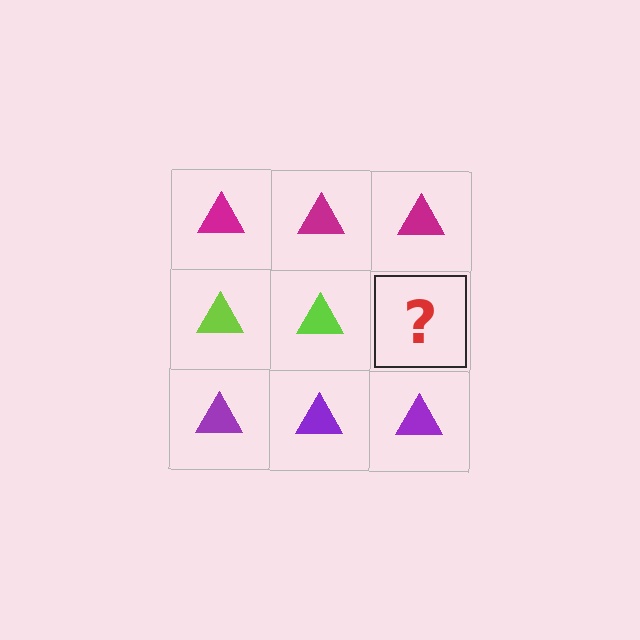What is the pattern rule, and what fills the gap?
The rule is that each row has a consistent color. The gap should be filled with a lime triangle.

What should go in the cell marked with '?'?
The missing cell should contain a lime triangle.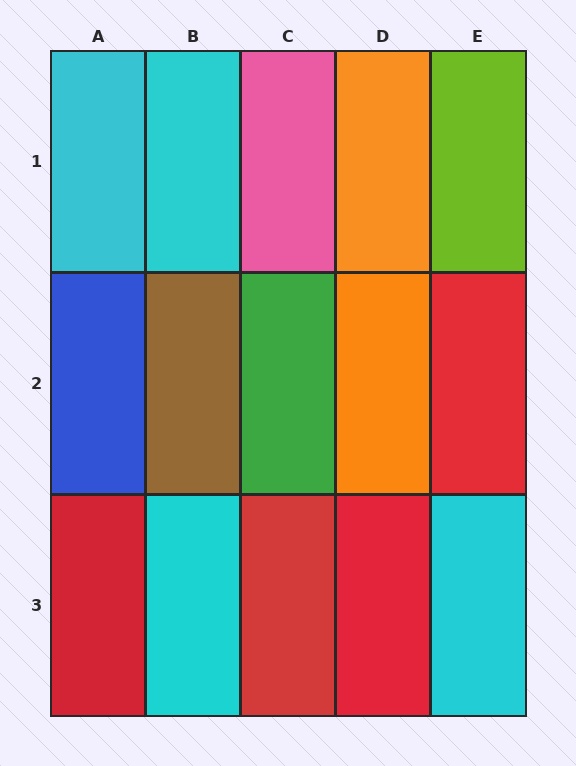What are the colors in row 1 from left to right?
Cyan, cyan, pink, orange, lime.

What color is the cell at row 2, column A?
Blue.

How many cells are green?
1 cell is green.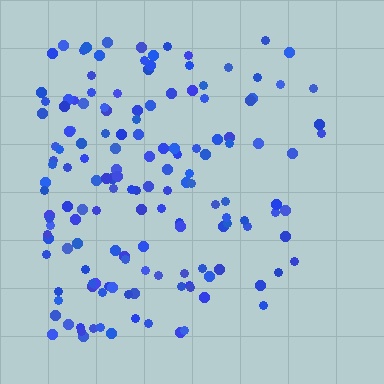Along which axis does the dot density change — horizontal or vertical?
Horizontal.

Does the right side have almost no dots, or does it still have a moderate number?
Still a moderate number, just noticeably fewer than the left.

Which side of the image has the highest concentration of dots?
The left.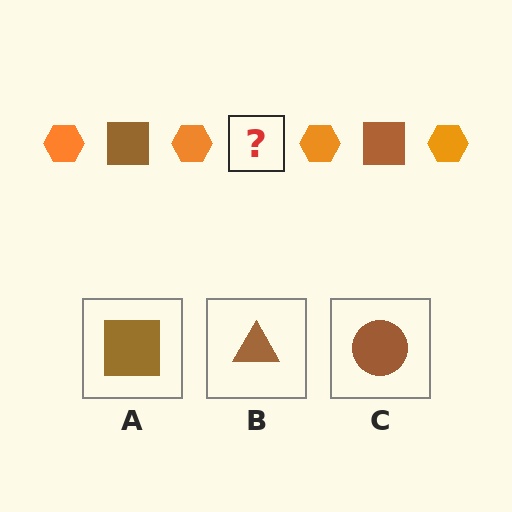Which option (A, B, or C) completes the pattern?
A.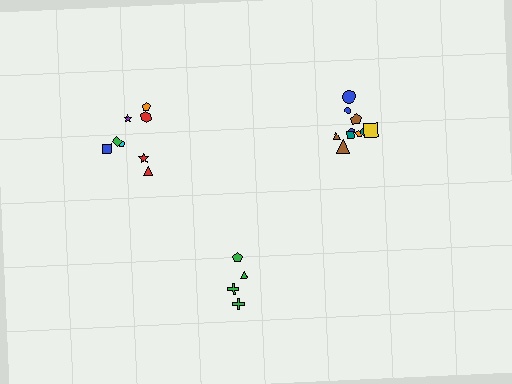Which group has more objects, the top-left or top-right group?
The top-right group.